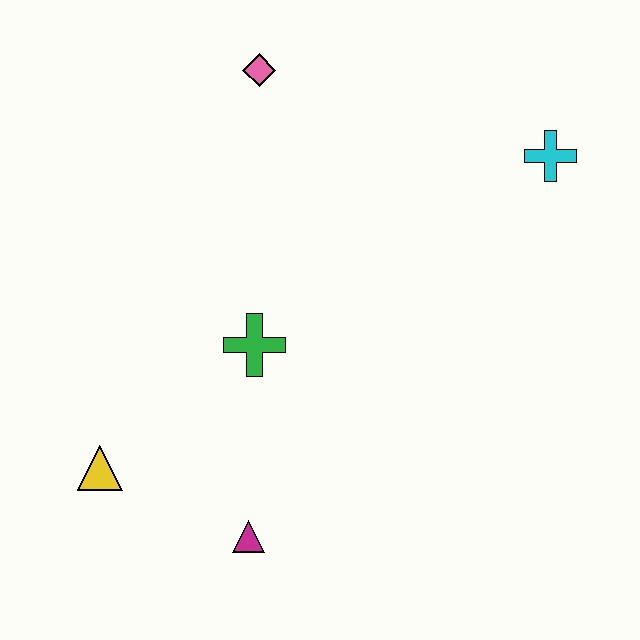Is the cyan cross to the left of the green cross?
No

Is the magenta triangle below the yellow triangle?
Yes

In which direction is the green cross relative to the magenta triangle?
The green cross is above the magenta triangle.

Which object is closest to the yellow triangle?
The magenta triangle is closest to the yellow triangle.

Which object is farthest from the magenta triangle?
The cyan cross is farthest from the magenta triangle.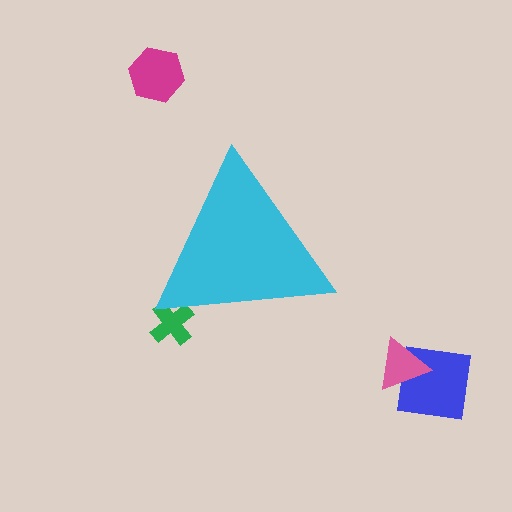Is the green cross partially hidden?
Yes, the green cross is partially hidden behind the cyan triangle.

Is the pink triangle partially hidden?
No, the pink triangle is fully visible.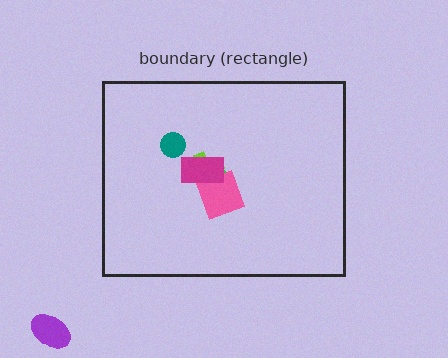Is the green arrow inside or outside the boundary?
Inside.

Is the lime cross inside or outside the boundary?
Inside.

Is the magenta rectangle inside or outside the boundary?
Inside.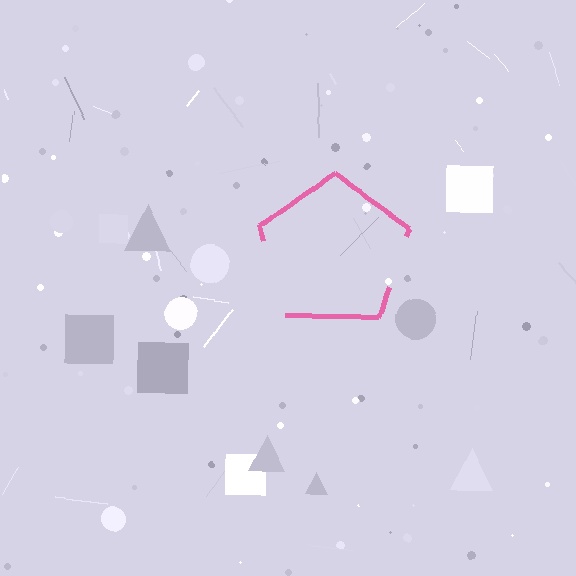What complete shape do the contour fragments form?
The contour fragments form a pentagon.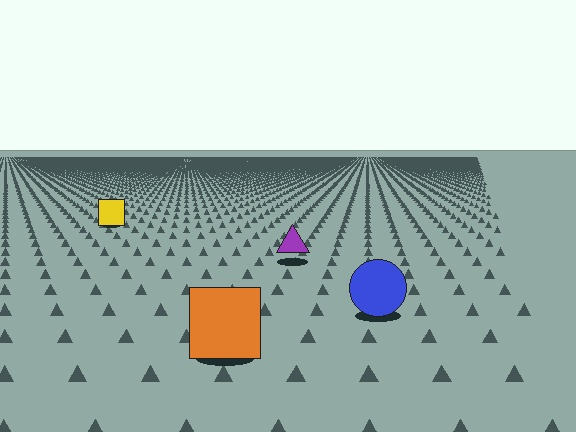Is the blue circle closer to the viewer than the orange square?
No. The orange square is closer — you can tell from the texture gradient: the ground texture is coarser near it.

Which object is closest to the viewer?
The orange square is closest. The texture marks near it are larger and more spread out.